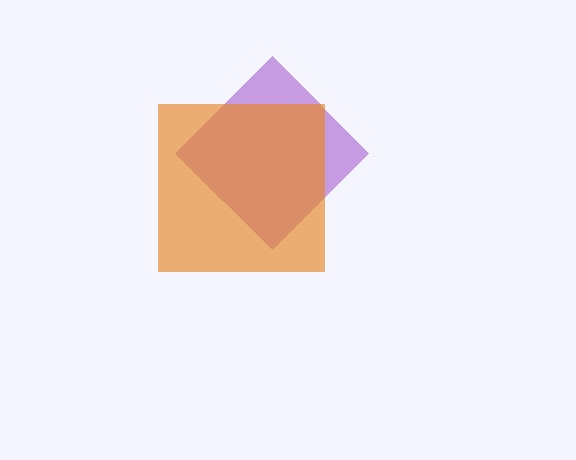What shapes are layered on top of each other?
The layered shapes are: a purple diamond, an orange square.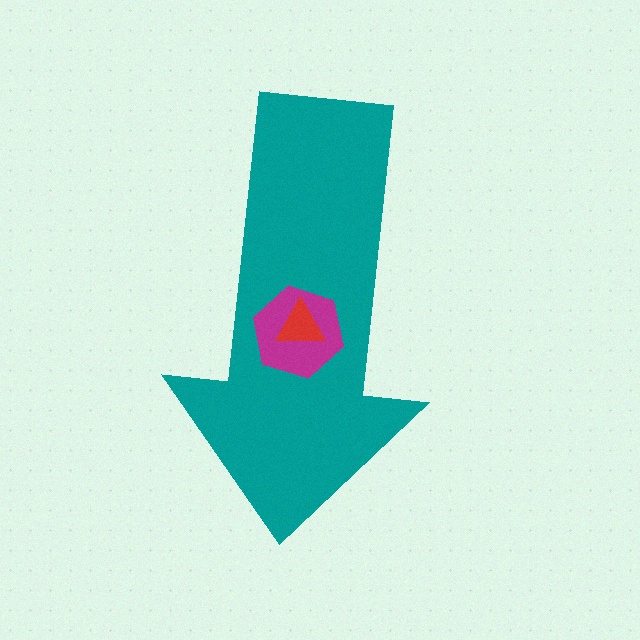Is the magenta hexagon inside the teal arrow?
Yes.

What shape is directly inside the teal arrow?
The magenta hexagon.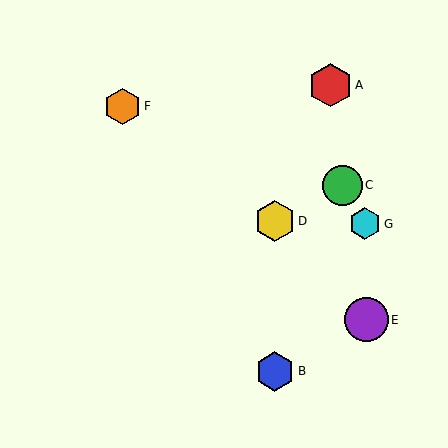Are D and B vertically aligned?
Yes, both are at x≈275.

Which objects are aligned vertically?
Objects B, D are aligned vertically.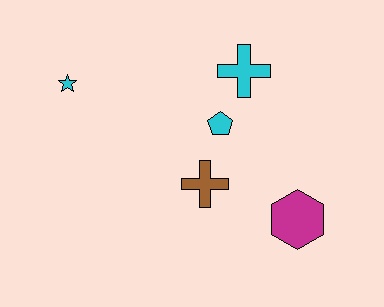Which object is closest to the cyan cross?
The cyan pentagon is closest to the cyan cross.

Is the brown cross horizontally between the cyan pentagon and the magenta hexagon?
No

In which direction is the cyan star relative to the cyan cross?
The cyan star is to the left of the cyan cross.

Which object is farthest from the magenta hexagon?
The cyan star is farthest from the magenta hexagon.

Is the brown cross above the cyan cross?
No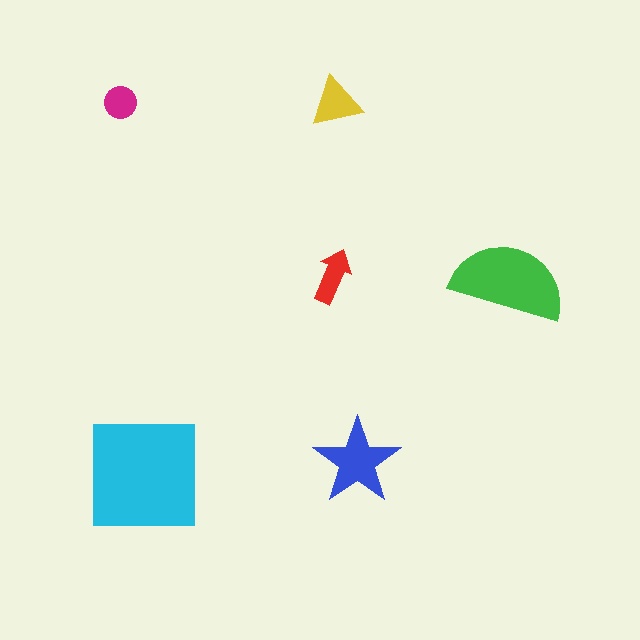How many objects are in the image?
There are 6 objects in the image.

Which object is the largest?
The cyan square.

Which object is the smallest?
The magenta circle.